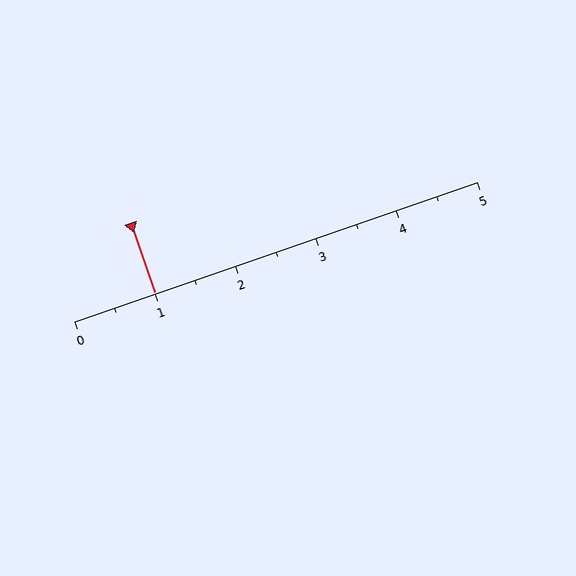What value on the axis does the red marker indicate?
The marker indicates approximately 1.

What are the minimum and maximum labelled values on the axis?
The axis runs from 0 to 5.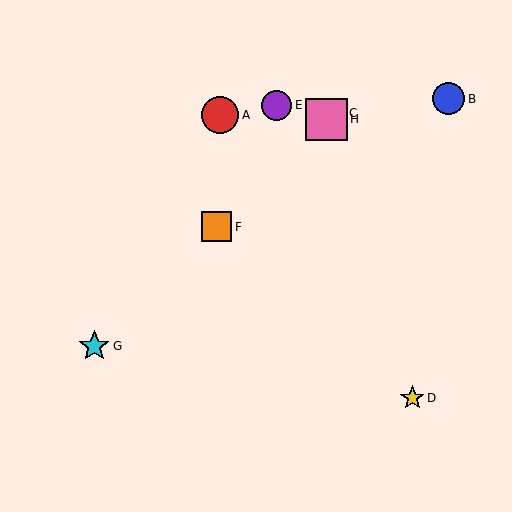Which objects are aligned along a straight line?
Objects C, F, G, H are aligned along a straight line.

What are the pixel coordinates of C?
Object C is at (333, 113).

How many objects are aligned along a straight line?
4 objects (C, F, G, H) are aligned along a straight line.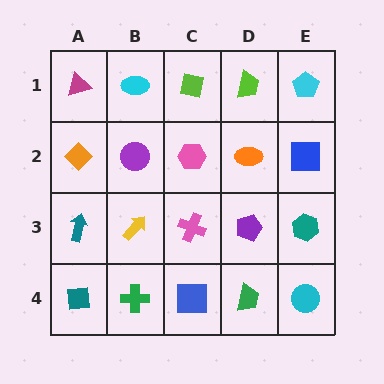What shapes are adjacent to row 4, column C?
A pink cross (row 3, column C), a green cross (row 4, column B), a green trapezoid (row 4, column D).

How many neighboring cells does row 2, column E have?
3.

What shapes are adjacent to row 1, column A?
An orange diamond (row 2, column A), a cyan ellipse (row 1, column B).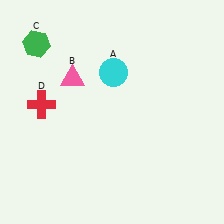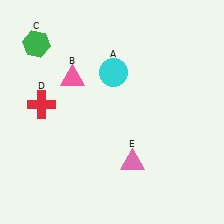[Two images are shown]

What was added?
A pink triangle (E) was added in Image 2.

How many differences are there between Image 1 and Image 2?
There is 1 difference between the two images.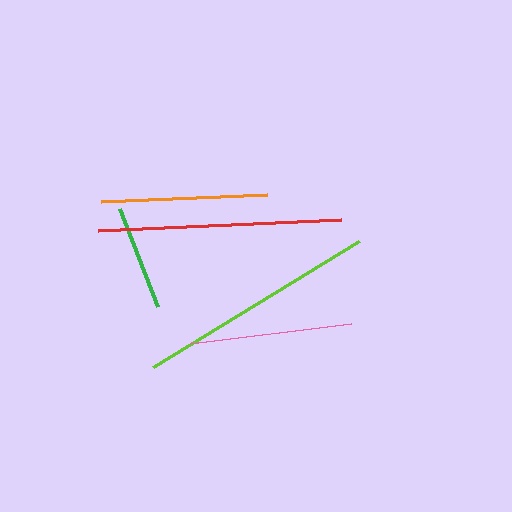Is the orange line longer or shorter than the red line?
The red line is longer than the orange line.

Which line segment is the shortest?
The green line is the shortest at approximately 105 pixels.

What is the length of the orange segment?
The orange segment is approximately 167 pixels long.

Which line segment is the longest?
The red line is the longest at approximately 243 pixels.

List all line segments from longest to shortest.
From longest to shortest: red, lime, orange, pink, green.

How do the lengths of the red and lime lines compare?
The red and lime lines are approximately the same length.